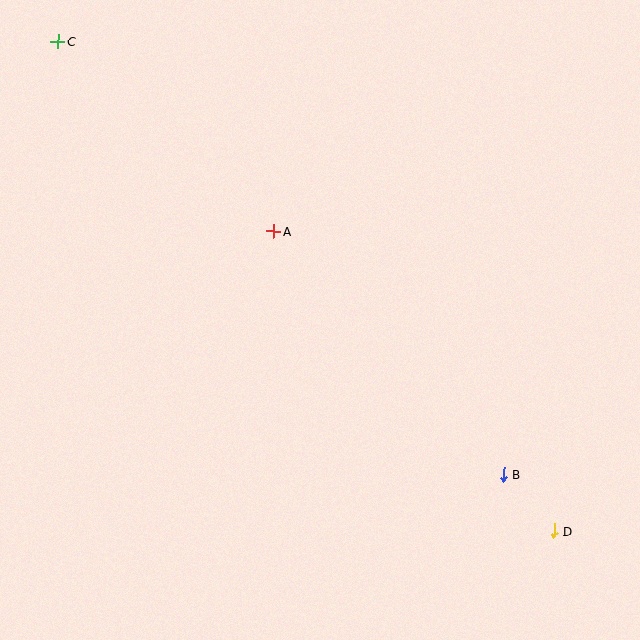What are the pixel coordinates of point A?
Point A is at (274, 231).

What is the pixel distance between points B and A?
The distance between B and A is 335 pixels.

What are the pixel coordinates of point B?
Point B is at (503, 474).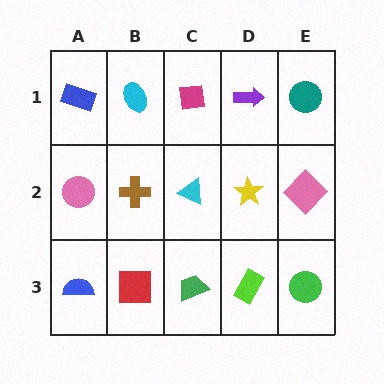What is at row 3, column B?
A red square.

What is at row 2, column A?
A pink circle.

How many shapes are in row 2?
5 shapes.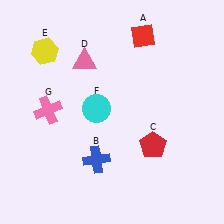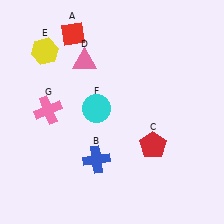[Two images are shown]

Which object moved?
The red diamond (A) moved left.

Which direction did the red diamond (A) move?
The red diamond (A) moved left.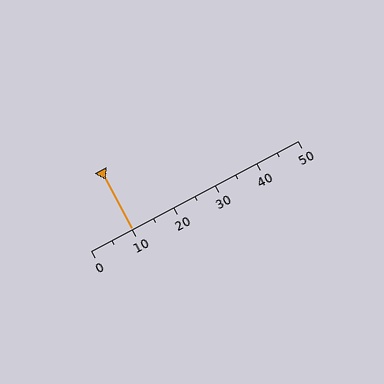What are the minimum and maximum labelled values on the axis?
The axis runs from 0 to 50.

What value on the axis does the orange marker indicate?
The marker indicates approximately 10.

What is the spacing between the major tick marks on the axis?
The major ticks are spaced 10 apart.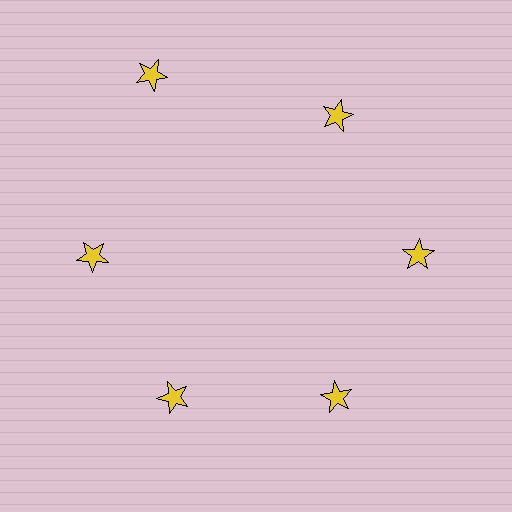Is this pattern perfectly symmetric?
No. The 6 yellow stars are arranged in a ring, but one element near the 11 o'clock position is pushed outward from the center, breaking the 6-fold rotational symmetry.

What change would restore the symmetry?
The symmetry would be restored by moving it inward, back onto the ring so that all 6 stars sit at equal angles and equal distance from the center.